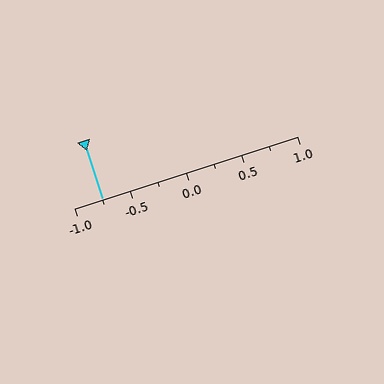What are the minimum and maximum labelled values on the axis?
The axis runs from -1.0 to 1.0.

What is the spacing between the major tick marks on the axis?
The major ticks are spaced 0.5 apart.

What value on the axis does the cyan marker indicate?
The marker indicates approximately -0.75.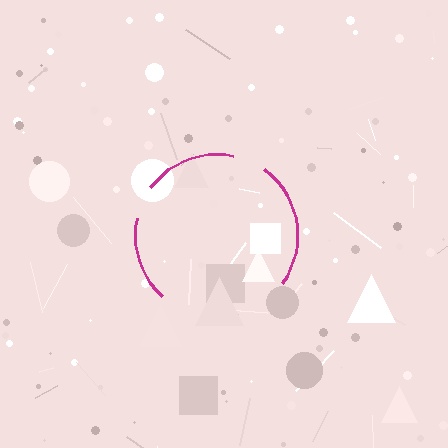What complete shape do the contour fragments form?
The contour fragments form a circle.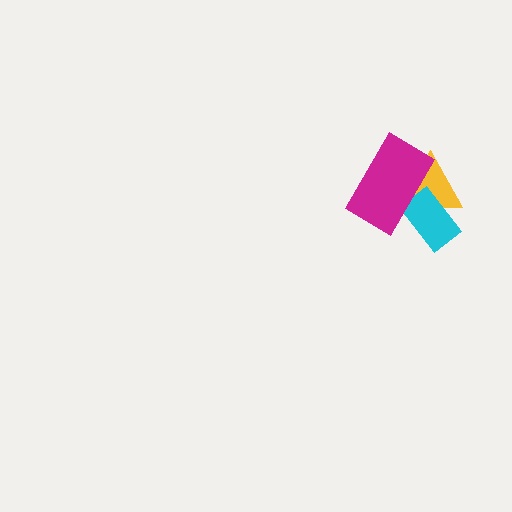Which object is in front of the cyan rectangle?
The magenta rectangle is in front of the cyan rectangle.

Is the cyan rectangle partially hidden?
Yes, it is partially covered by another shape.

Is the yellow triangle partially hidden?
Yes, it is partially covered by another shape.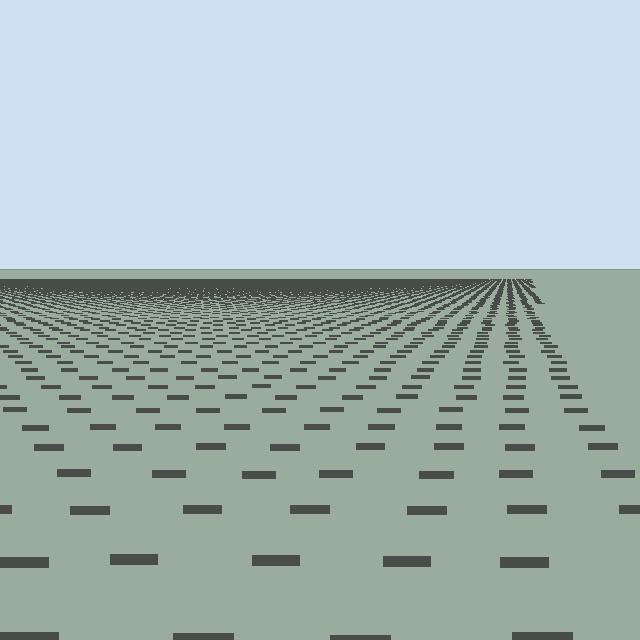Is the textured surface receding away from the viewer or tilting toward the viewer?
The surface is receding away from the viewer. Texture elements get smaller and denser toward the top.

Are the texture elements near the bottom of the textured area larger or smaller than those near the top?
Larger. Near the bottom, elements are closer to the viewer and appear at a bigger on-screen size.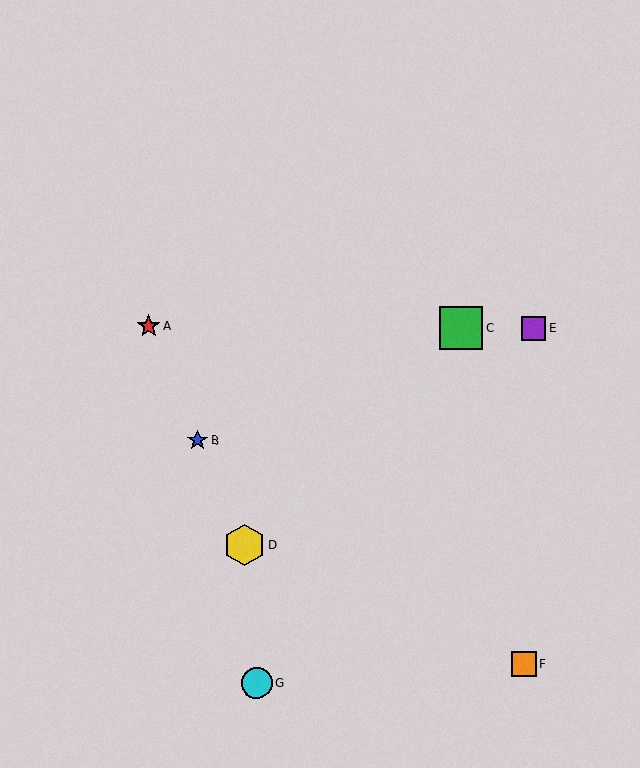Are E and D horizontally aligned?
No, E is at y≈328 and D is at y≈545.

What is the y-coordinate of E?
Object E is at y≈328.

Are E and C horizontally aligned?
Yes, both are at y≈328.